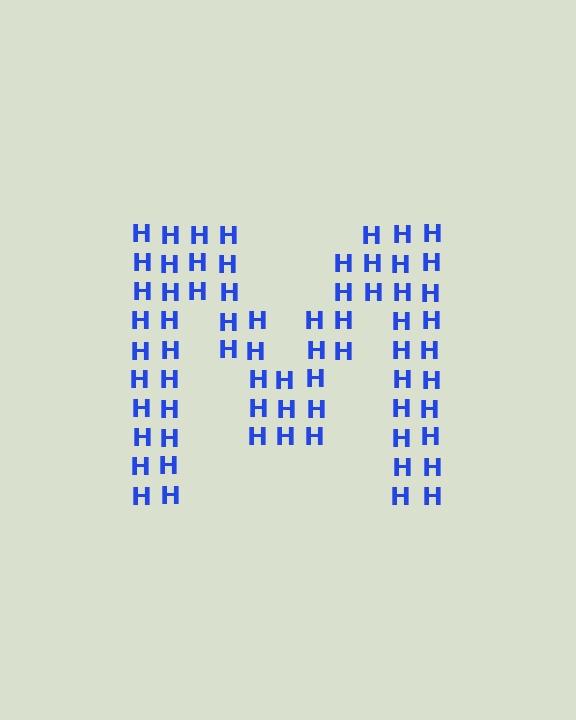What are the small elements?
The small elements are letter H's.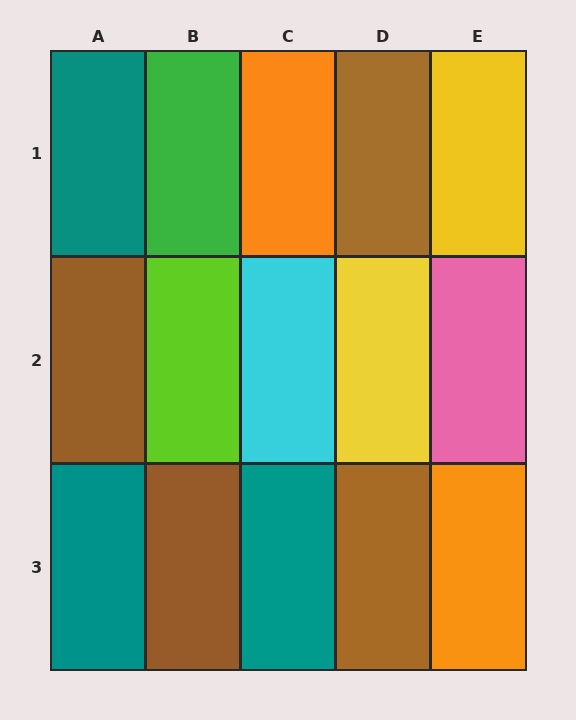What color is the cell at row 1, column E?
Yellow.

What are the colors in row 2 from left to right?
Brown, lime, cyan, yellow, pink.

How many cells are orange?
2 cells are orange.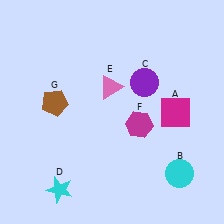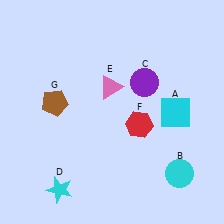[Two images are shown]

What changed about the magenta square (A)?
In Image 1, A is magenta. In Image 2, it changed to cyan.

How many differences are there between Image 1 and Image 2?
There are 2 differences between the two images.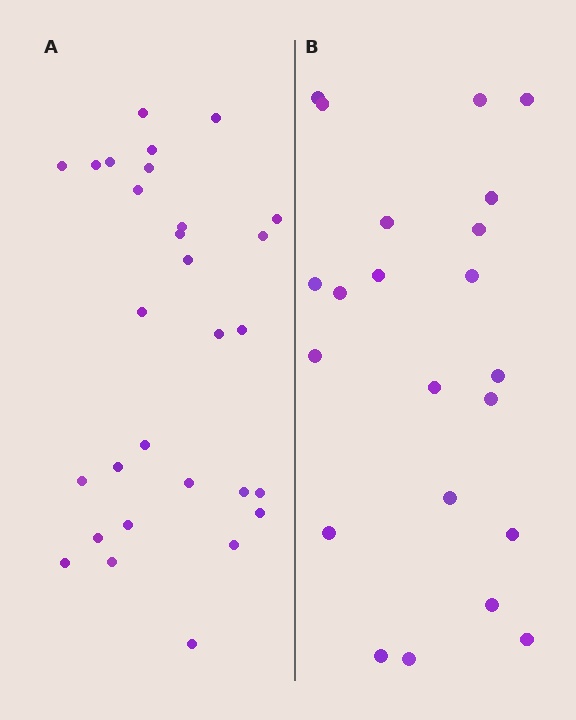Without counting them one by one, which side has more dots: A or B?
Region A (the left region) has more dots.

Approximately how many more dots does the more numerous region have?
Region A has roughly 8 or so more dots than region B.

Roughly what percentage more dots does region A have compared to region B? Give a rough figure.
About 30% more.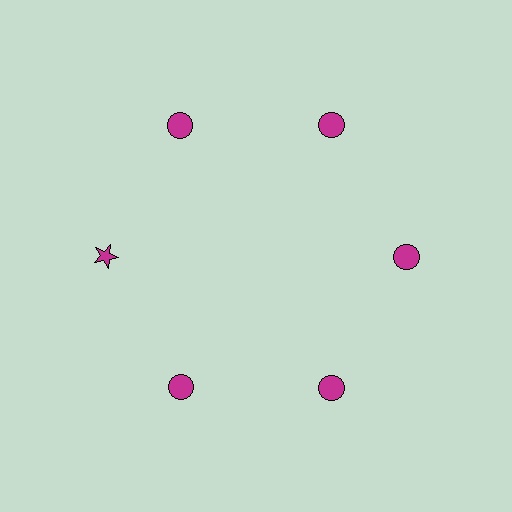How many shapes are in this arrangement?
There are 6 shapes arranged in a ring pattern.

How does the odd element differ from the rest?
It has a different shape: star instead of circle.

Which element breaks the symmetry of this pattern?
The magenta star at roughly the 9 o'clock position breaks the symmetry. All other shapes are magenta circles.